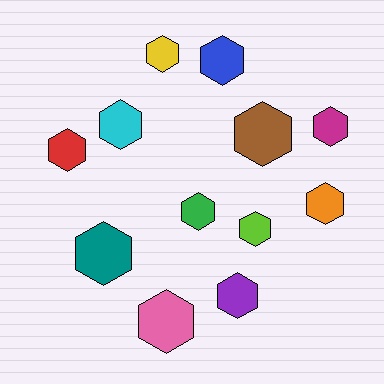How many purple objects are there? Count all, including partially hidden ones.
There is 1 purple object.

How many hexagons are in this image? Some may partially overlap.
There are 12 hexagons.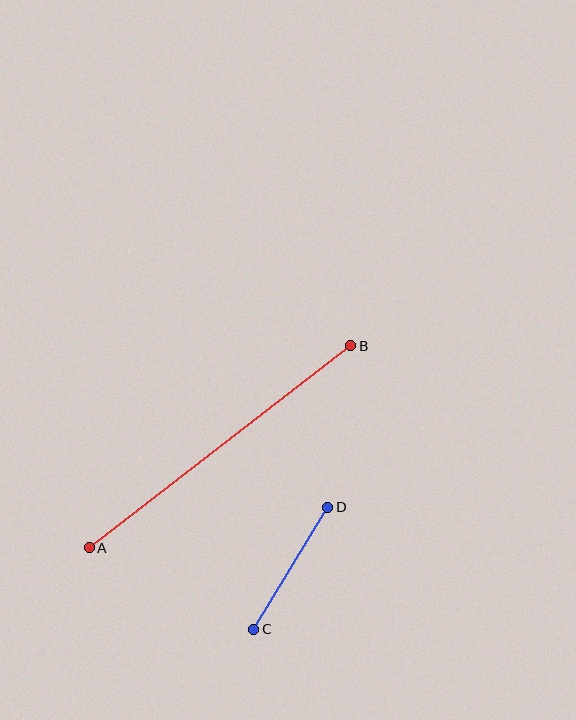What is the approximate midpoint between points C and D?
The midpoint is at approximately (291, 568) pixels.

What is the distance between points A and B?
The distance is approximately 331 pixels.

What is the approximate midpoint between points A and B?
The midpoint is at approximately (220, 447) pixels.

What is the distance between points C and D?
The distance is approximately 143 pixels.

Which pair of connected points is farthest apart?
Points A and B are farthest apart.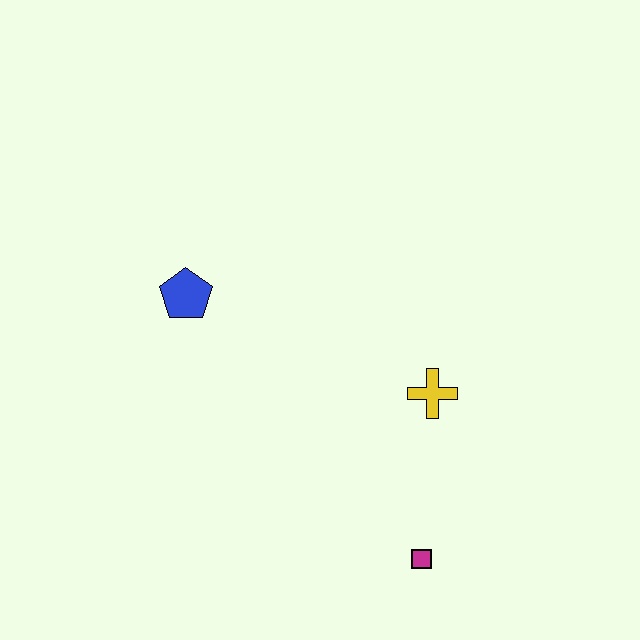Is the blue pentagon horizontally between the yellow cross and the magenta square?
No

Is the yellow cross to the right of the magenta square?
Yes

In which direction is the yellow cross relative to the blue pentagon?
The yellow cross is to the right of the blue pentagon.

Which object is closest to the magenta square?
The yellow cross is closest to the magenta square.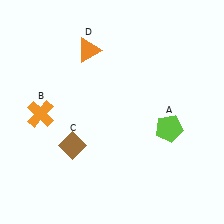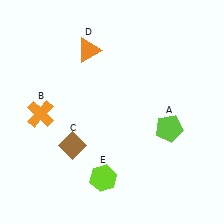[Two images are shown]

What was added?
A lime hexagon (E) was added in Image 2.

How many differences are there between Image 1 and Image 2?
There is 1 difference between the two images.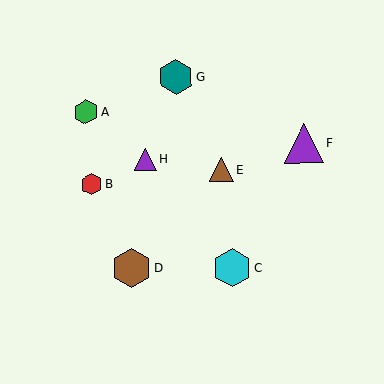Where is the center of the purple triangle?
The center of the purple triangle is at (303, 144).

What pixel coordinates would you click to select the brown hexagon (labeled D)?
Click at (132, 268) to select the brown hexagon D.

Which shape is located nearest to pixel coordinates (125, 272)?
The brown hexagon (labeled D) at (132, 268) is nearest to that location.